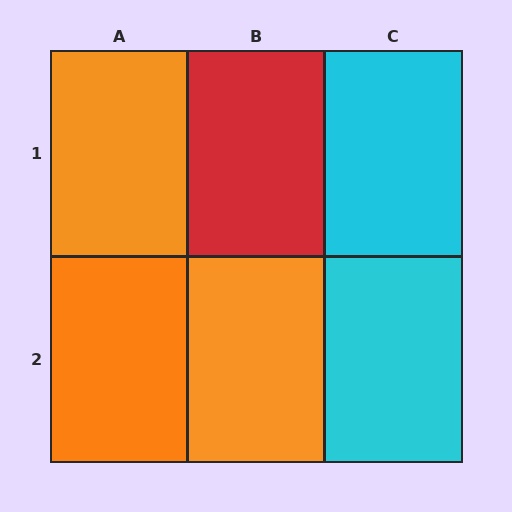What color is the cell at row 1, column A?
Orange.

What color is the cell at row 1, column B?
Red.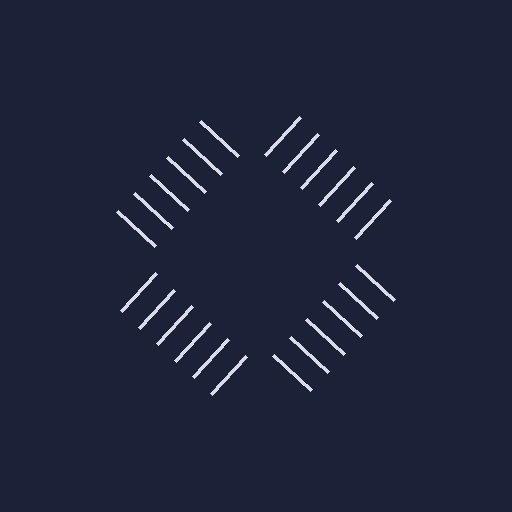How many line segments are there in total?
24 — 6 along each of the 4 edges.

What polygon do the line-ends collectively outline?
An illusory square — the line segments terminate on its edges but no continuous stroke is drawn.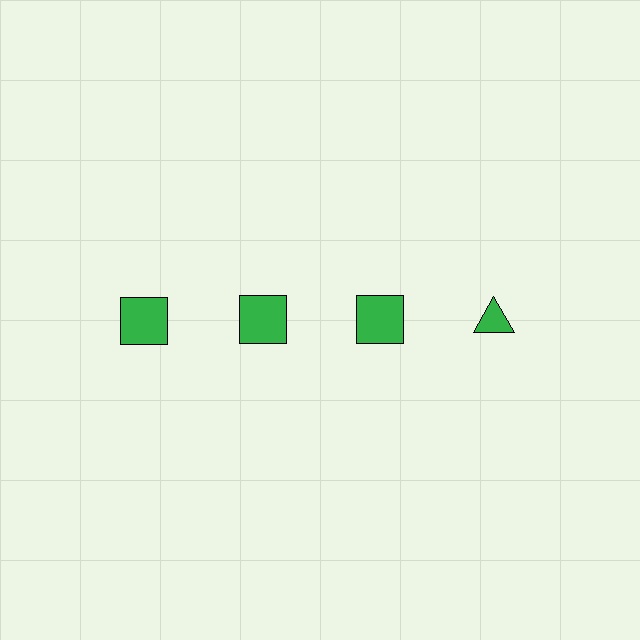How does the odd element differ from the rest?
It has a different shape: triangle instead of square.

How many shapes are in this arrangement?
There are 4 shapes arranged in a grid pattern.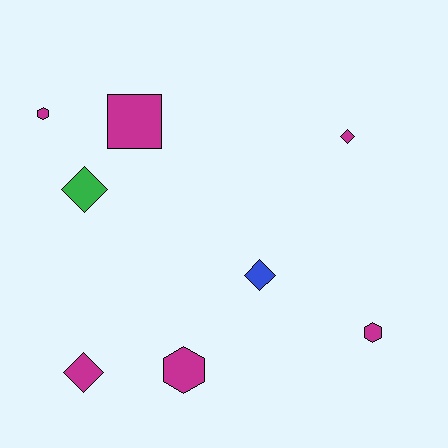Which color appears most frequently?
Magenta, with 6 objects.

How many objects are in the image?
There are 8 objects.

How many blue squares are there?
There are no blue squares.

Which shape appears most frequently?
Diamond, with 4 objects.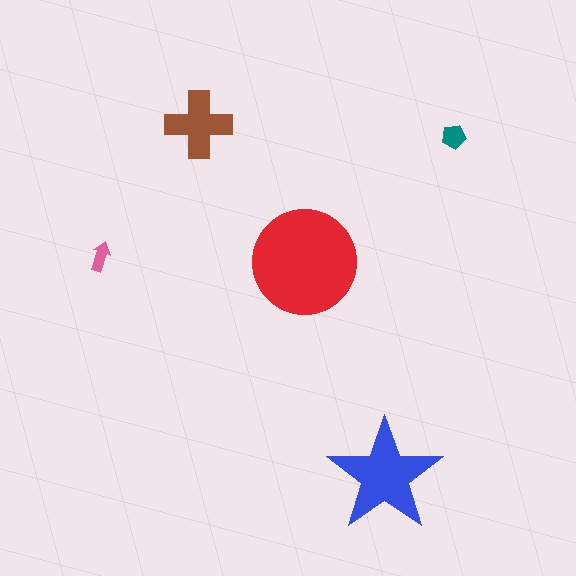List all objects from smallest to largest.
The pink arrow, the teal pentagon, the brown cross, the blue star, the red circle.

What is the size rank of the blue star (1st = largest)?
2nd.